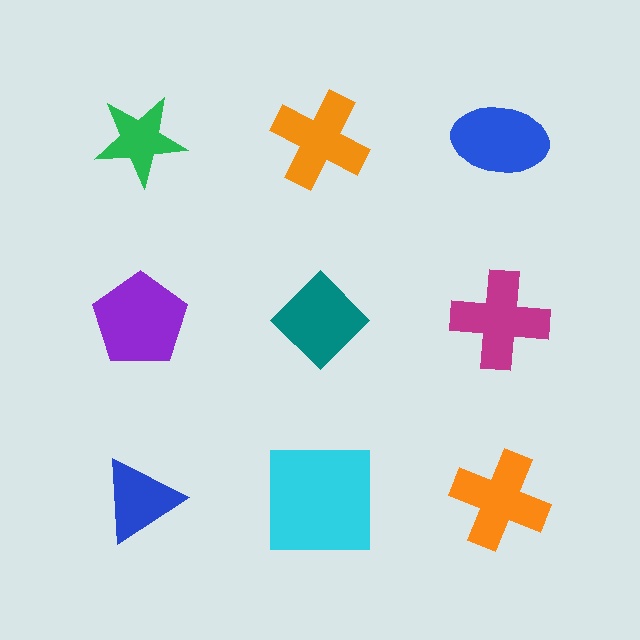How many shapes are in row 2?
3 shapes.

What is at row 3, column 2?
A cyan square.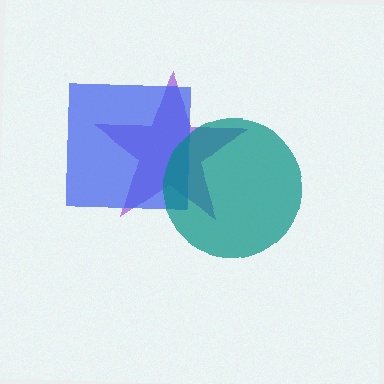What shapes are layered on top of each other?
The layered shapes are: a purple star, a blue square, a teal circle.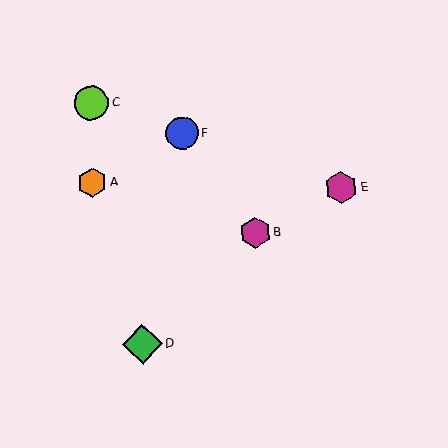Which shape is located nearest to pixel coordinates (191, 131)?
The blue circle (labeled F) at (182, 133) is nearest to that location.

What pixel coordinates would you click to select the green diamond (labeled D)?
Click at (142, 344) to select the green diamond D.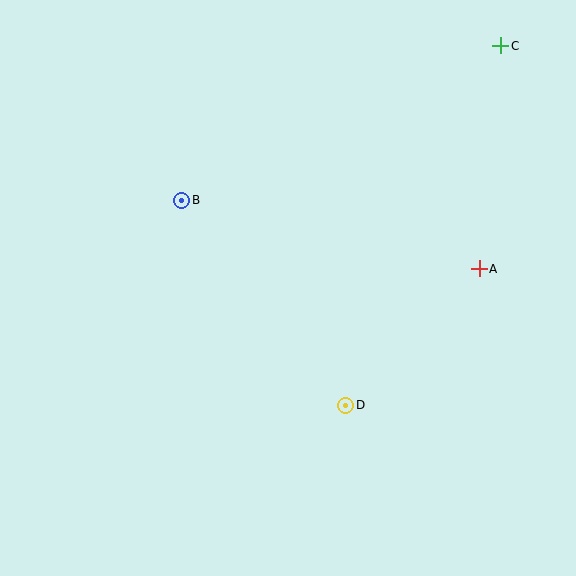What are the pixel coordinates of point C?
Point C is at (501, 46).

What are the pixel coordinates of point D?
Point D is at (346, 405).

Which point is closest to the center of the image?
Point D at (346, 405) is closest to the center.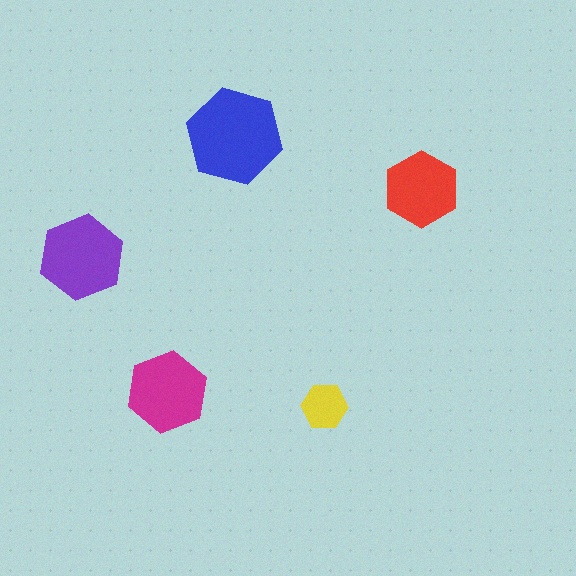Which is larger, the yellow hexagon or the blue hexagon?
The blue one.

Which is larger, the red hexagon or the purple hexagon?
The purple one.